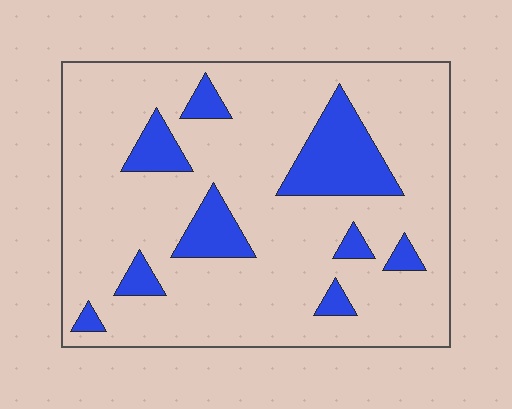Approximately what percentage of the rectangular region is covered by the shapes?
Approximately 15%.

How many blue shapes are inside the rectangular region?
9.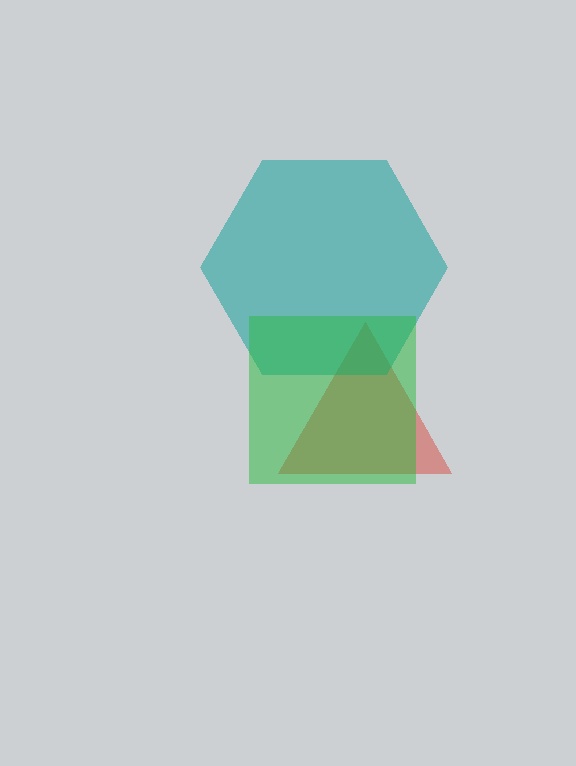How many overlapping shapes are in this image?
There are 3 overlapping shapes in the image.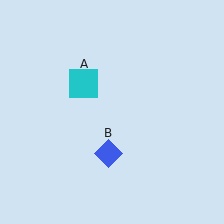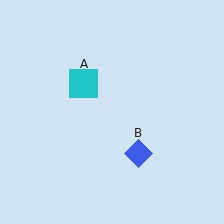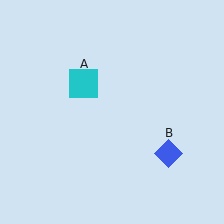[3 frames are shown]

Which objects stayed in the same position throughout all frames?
Cyan square (object A) remained stationary.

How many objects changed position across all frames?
1 object changed position: blue diamond (object B).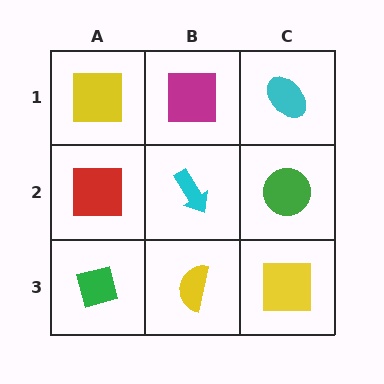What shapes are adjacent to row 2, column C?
A cyan ellipse (row 1, column C), a yellow square (row 3, column C), a cyan arrow (row 2, column B).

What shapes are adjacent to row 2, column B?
A magenta square (row 1, column B), a yellow semicircle (row 3, column B), a red square (row 2, column A), a green circle (row 2, column C).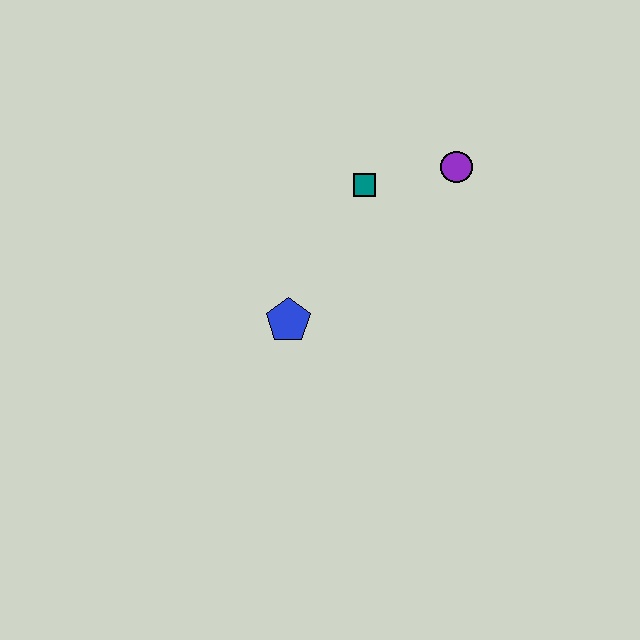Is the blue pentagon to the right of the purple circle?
No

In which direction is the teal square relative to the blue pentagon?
The teal square is above the blue pentagon.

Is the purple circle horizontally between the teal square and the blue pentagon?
No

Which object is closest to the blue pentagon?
The teal square is closest to the blue pentagon.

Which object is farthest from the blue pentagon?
The purple circle is farthest from the blue pentagon.